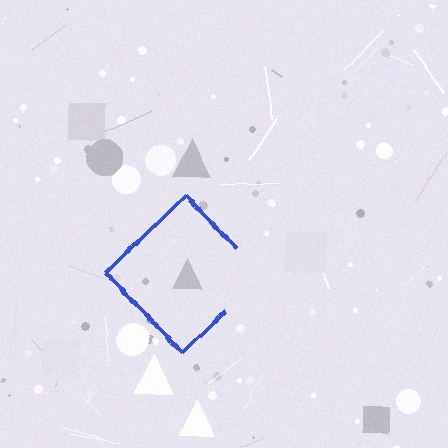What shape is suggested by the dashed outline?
The dashed outline suggests a diamond.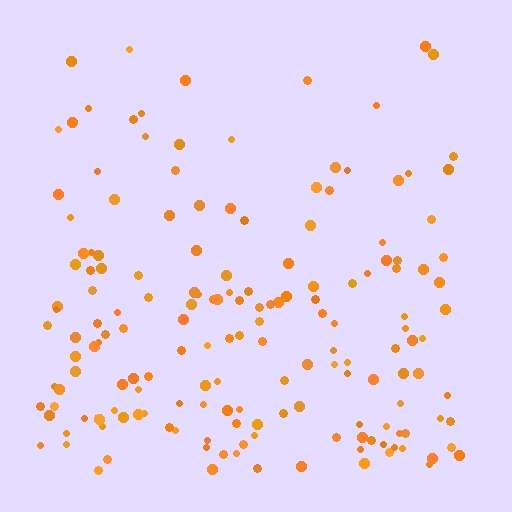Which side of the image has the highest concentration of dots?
The bottom.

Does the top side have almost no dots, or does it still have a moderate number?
Still a moderate number, just noticeably fewer than the bottom.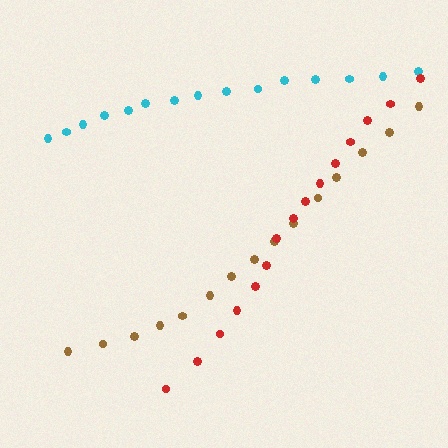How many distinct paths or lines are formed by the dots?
There are 3 distinct paths.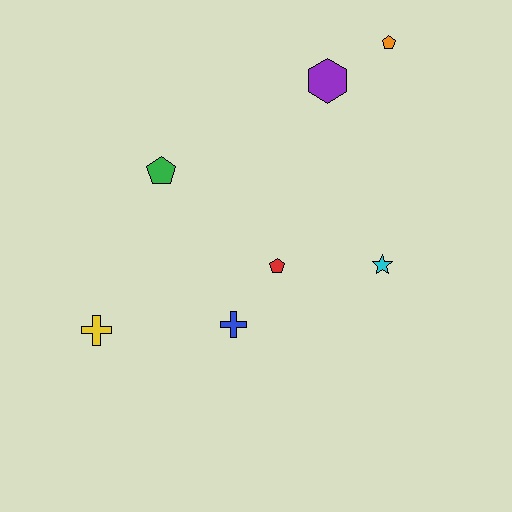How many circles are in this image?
There are no circles.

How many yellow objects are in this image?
There is 1 yellow object.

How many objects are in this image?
There are 7 objects.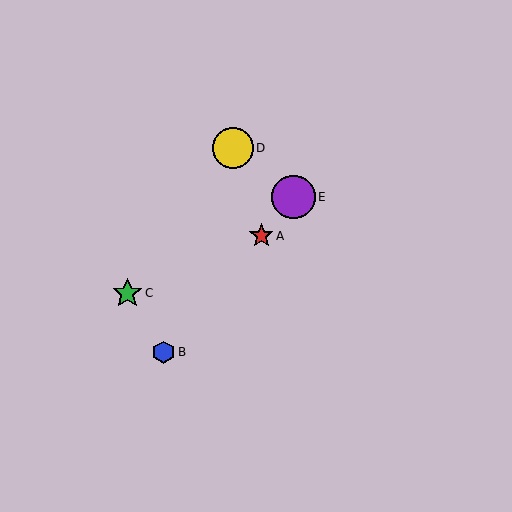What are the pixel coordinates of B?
Object B is at (163, 352).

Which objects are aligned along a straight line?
Objects A, B, E are aligned along a straight line.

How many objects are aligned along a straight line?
3 objects (A, B, E) are aligned along a straight line.